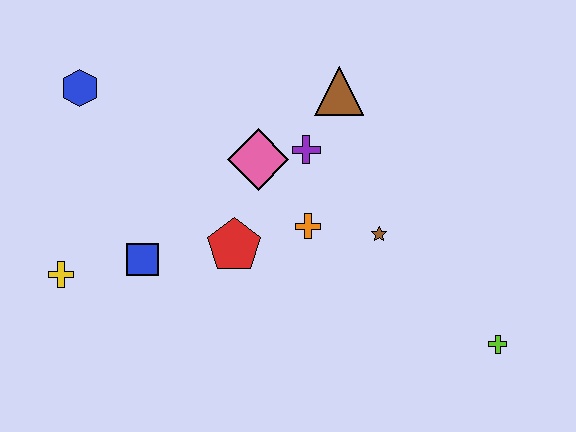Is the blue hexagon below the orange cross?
No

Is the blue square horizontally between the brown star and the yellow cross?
Yes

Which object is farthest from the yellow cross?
The lime cross is farthest from the yellow cross.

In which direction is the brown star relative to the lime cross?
The brown star is to the left of the lime cross.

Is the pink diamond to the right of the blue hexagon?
Yes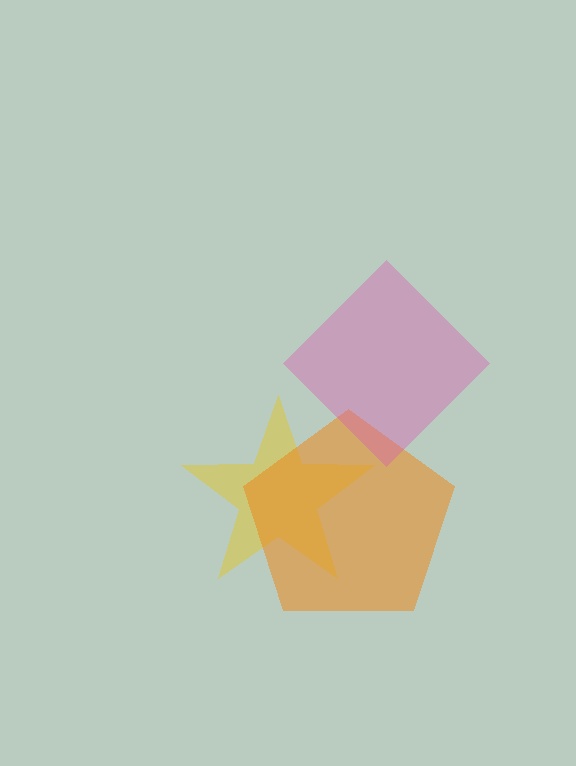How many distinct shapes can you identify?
There are 3 distinct shapes: a yellow star, an orange pentagon, a pink diamond.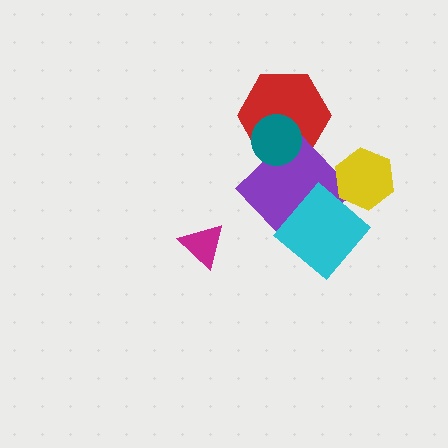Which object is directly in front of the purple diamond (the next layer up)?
The cyan diamond is directly in front of the purple diamond.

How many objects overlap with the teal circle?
2 objects overlap with the teal circle.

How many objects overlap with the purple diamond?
3 objects overlap with the purple diamond.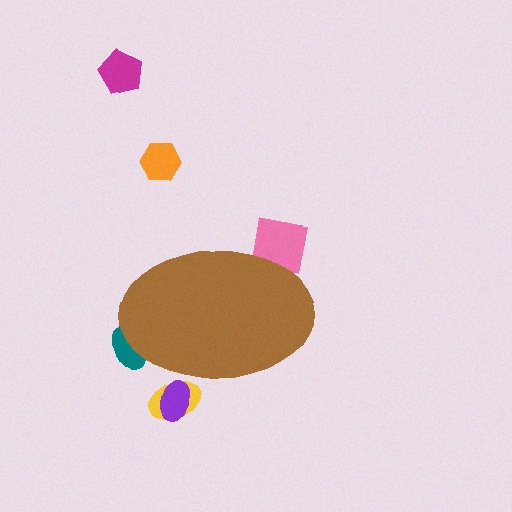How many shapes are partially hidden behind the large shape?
4 shapes are partially hidden.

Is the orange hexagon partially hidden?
No, the orange hexagon is fully visible.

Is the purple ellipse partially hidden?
Yes, the purple ellipse is partially hidden behind the brown ellipse.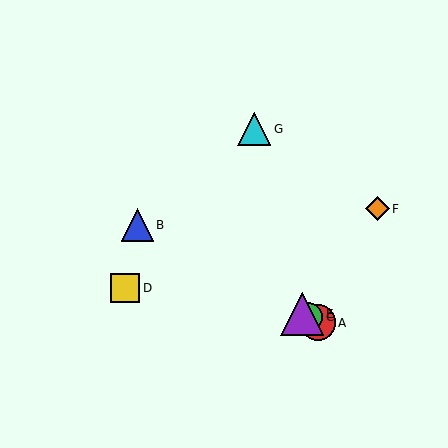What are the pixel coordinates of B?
Object B is at (137, 225).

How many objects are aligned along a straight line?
4 objects (A, B, C, E) are aligned along a straight line.